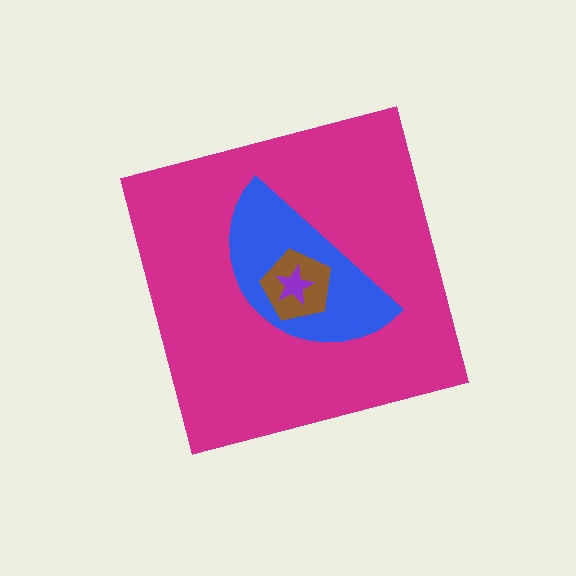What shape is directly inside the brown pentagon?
The purple star.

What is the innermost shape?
The purple star.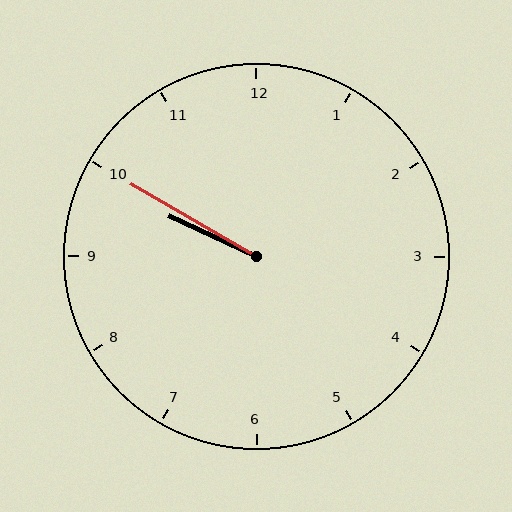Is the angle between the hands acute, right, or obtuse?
It is acute.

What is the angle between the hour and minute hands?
Approximately 5 degrees.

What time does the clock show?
9:50.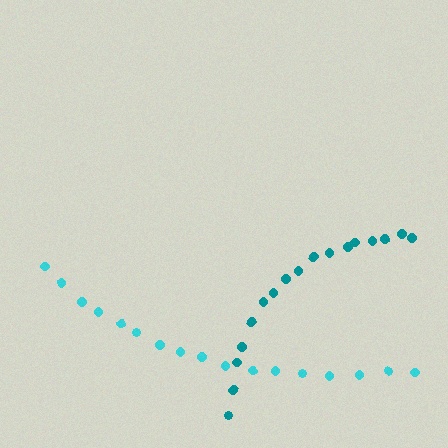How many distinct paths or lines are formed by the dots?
There are 2 distinct paths.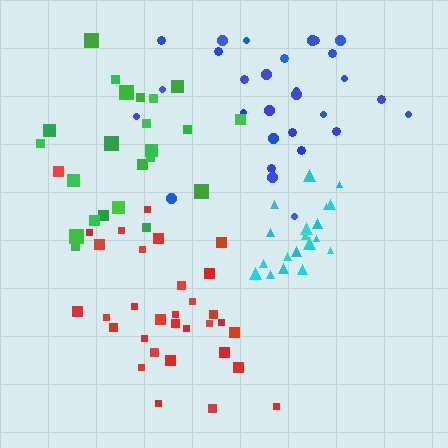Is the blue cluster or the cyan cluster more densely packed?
Cyan.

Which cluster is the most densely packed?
Cyan.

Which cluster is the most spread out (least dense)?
Green.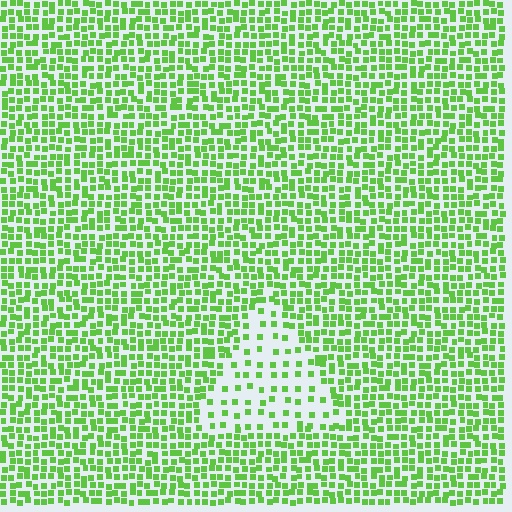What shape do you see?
I see a triangle.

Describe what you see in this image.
The image contains small lime elements arranged at two different densities. A triangle-shaped region is visible where the elements are less densely packed than the surrounding area.